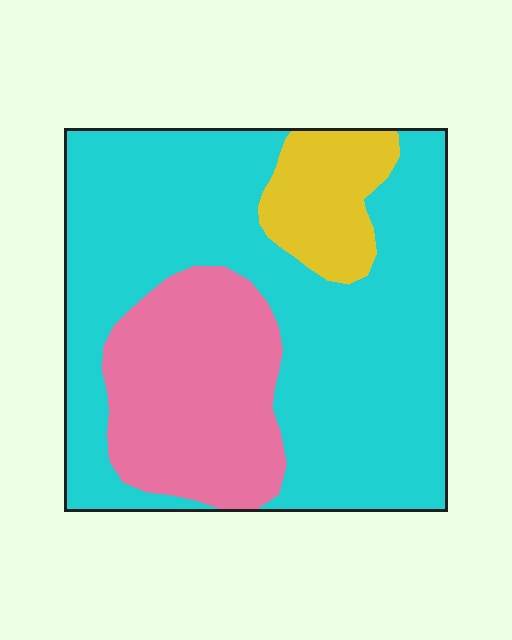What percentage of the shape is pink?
Pink covers roughly 25% of the shape.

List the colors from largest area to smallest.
From largest to smallest: cyan, pink, yellow.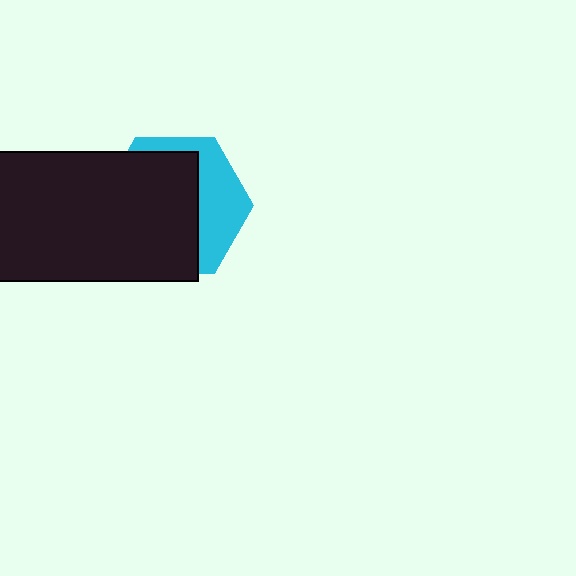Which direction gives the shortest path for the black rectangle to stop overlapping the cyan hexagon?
Moving left gives the shortest separation.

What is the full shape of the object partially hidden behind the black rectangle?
The partially hidden object is a cyan hexagon.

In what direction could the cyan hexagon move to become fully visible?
The cyan hexagon could move right. That would shift it out from behind the black rectangle entirely.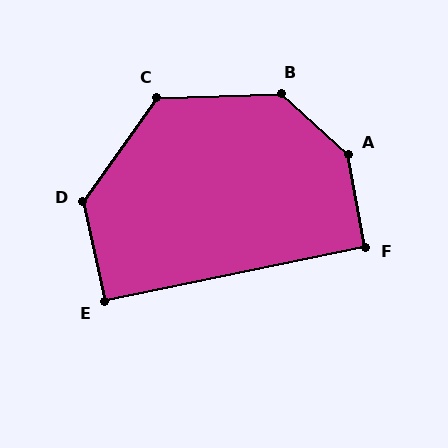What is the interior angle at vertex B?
Approximately 136 degrees (obtuse).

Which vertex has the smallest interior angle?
E, at approximately 90 degrees.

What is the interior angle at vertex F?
Approximately 92 degrees (approximately right).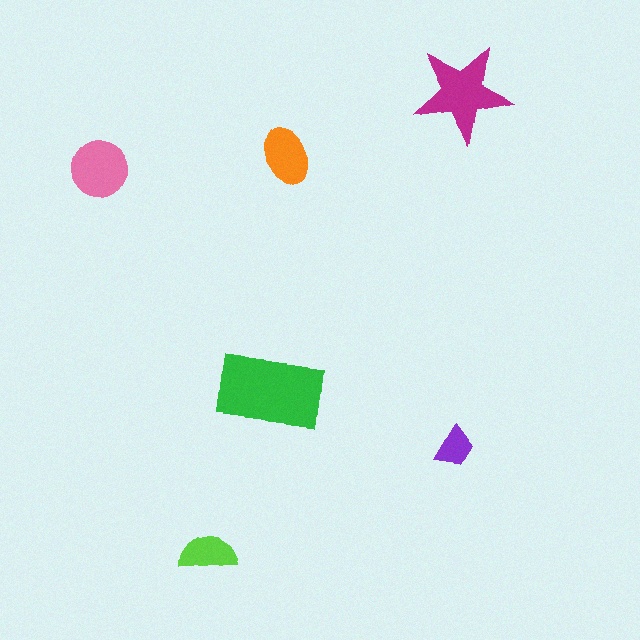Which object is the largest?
The green rectangle.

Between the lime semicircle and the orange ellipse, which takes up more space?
The orange ellipse.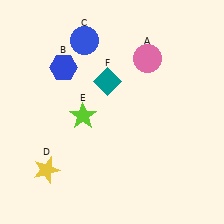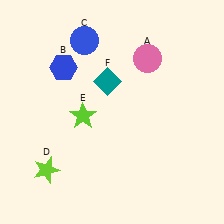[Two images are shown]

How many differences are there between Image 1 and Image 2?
There is 1 difference between the two images.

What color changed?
The star (D) changed from yellow in Image 1 to lime in Image 2.